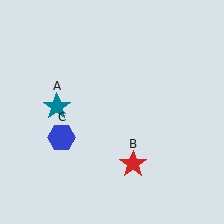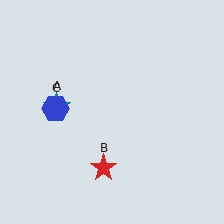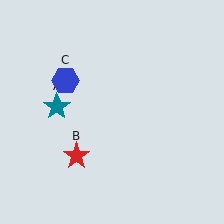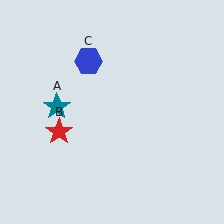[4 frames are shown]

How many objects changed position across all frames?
2 objects changed position: red star (object B), blue hexagon (object C).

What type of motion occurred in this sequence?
The red star (object B), blue hexagon (object C) rotated clockwise around the center of the scene.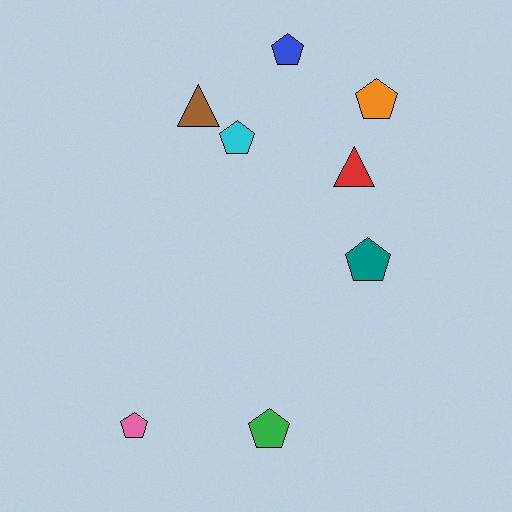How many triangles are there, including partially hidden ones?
There are 2 triangles.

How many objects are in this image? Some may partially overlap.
There are 8 objects.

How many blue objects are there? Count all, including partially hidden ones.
There is 1 blue object.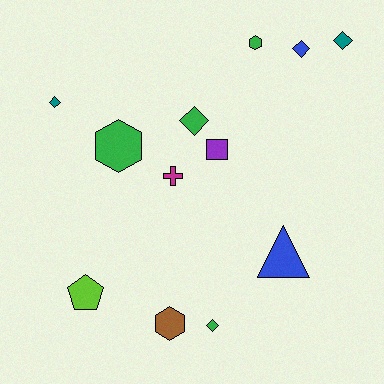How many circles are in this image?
There are no circles.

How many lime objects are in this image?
There is 1 lime object.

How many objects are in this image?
There are 12 objects.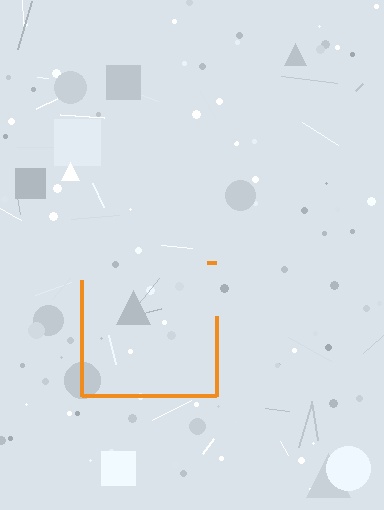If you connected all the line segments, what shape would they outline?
They would outline a square.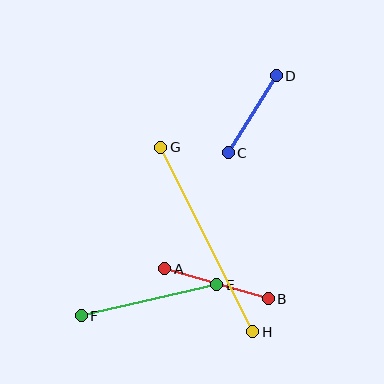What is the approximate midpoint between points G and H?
The midpoint is at approximately (207, 239) pixels.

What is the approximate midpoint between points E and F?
The midpoint is at approximately (149, 300) pixels.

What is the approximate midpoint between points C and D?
The midpoint is at approximately (252, 114) pixels.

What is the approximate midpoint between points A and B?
The midpoint is at approximately (217, 284) pixels.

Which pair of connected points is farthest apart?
Points G and H are farthest apart.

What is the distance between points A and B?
The distance is approximately 108 pixels.